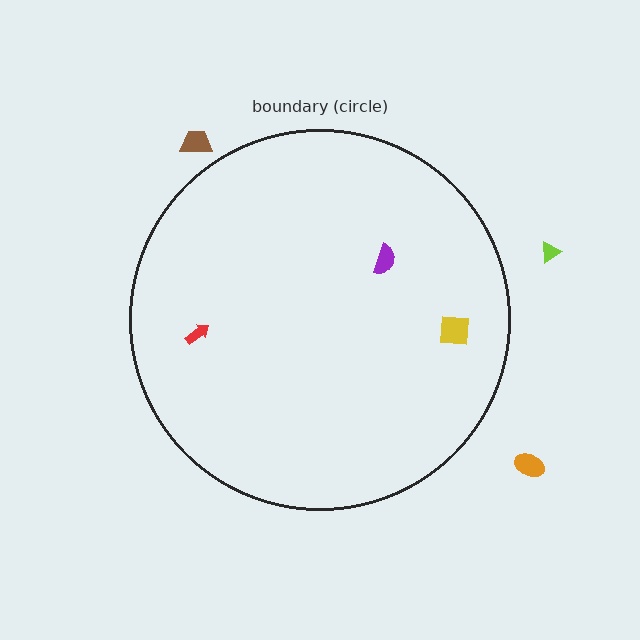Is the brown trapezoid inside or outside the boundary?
Outside.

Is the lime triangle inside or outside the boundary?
Outside.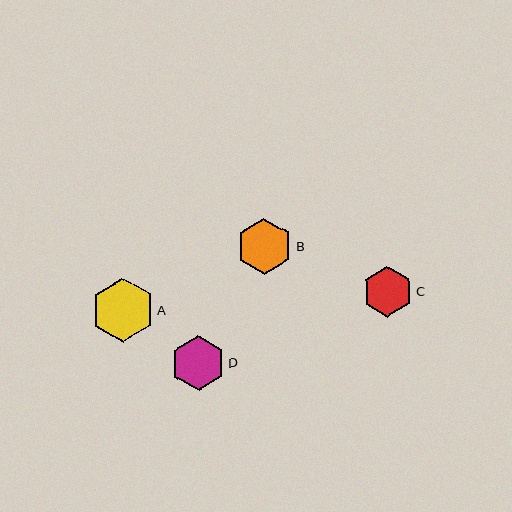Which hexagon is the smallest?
Hexagon C is the smallest with a size of approximately 51 pixels.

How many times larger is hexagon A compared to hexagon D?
Hexagon A is approximately 1.2 times the size of hexagon D.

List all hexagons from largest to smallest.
From largest to smallest: A, B, D, C.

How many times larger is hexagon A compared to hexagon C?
Hexagon A is approximately 1.3 times the size of hexagon C.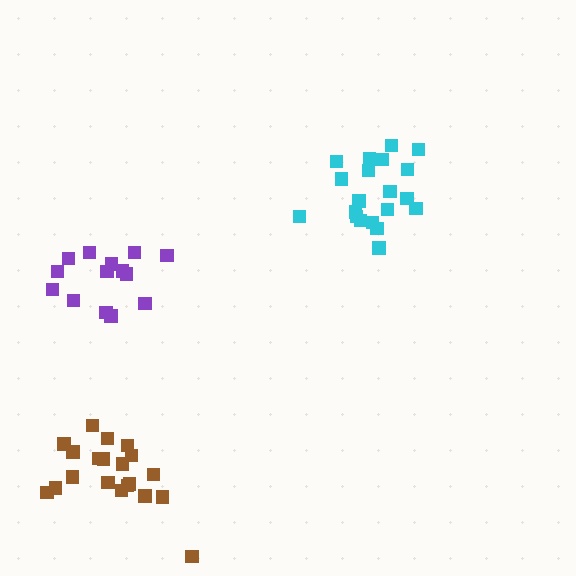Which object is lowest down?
The brown cluster is bottommost.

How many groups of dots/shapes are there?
There are 3 groups.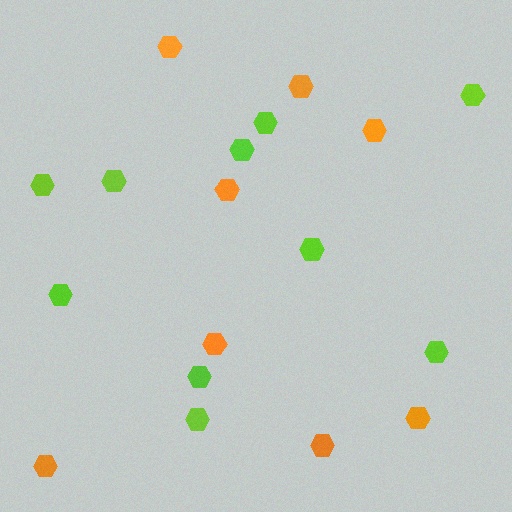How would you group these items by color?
There are 2 groups: one group of lime hexagons (10) and one group of orange hexagons (8).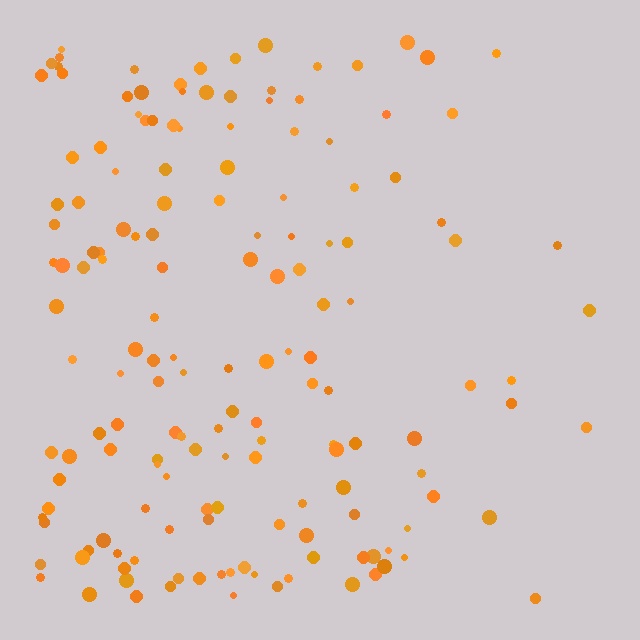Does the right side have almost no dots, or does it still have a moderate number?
Still a moderate number, just noticeably fewer than the left.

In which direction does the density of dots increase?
From right to left, with the left side densest.